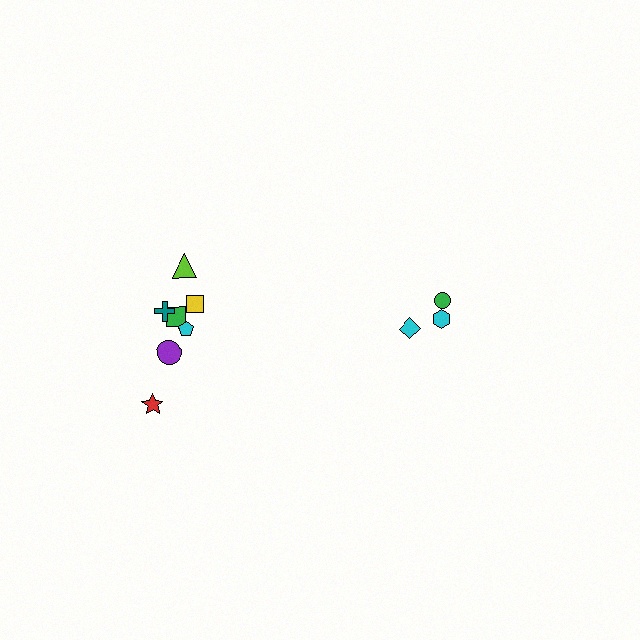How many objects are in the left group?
There are 8 objects.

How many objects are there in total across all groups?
There are 11 objects.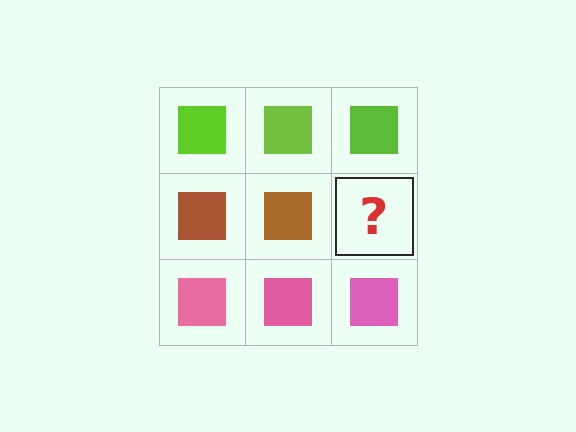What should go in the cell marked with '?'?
The missing cell should contain a brown square.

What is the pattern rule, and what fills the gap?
The rule is that each row has a consistent color. The gap should be filled with a brown square.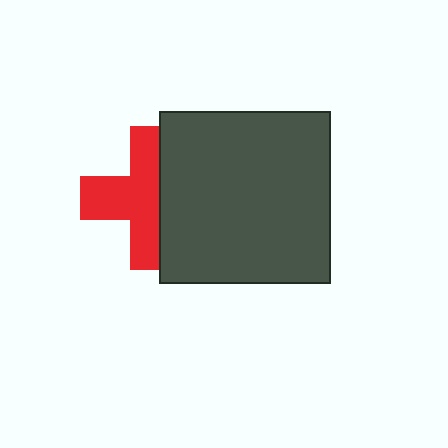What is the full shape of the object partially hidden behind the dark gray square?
The partially hidden object is a red cross.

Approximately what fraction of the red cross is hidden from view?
Roughly 39% of the red cross is hidden behind the dark gray square.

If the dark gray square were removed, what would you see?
You would see the complete red cross.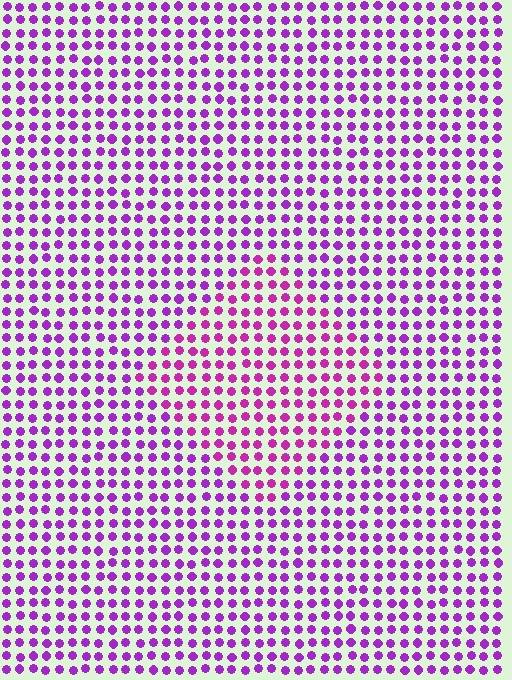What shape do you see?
I see a diamond.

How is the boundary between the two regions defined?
The boundary is defined purely by a slight shift in hue (about 24 degrees). Spacing, size, and orientation are identical on both sides.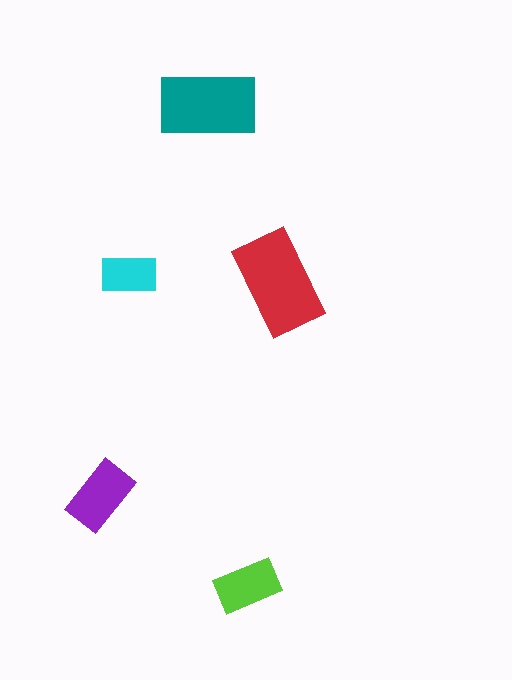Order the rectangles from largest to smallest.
the red one, the teal one, the purple one, the lime one, the cyan one.